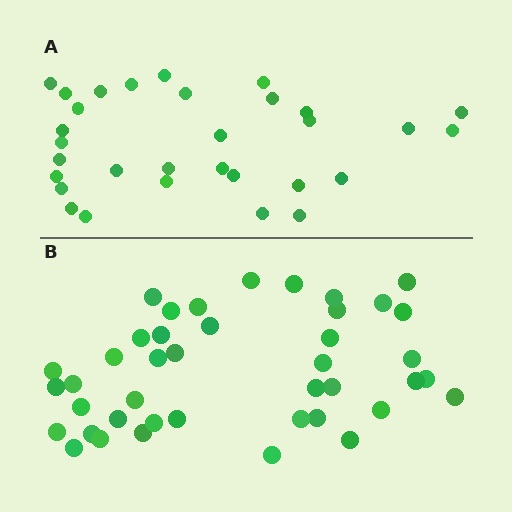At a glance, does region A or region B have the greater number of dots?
Region B (the bottom region) has more dots.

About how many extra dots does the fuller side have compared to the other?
Region B has roughly 12 or so more dots than region A.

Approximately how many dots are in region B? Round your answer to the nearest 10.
About 40 dots. (The exact count is 42, which rounds to 40.)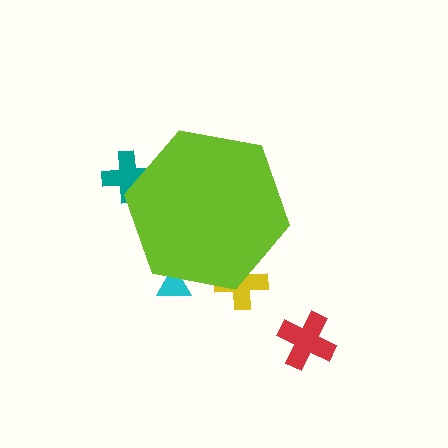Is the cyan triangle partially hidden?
Yes, the cyan triangle is partially hidden behind the lime hexagon.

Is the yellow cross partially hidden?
Yes, the yellow cross is partially hidden behind the lime hexagon.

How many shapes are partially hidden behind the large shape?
3 shapes are partially hidden.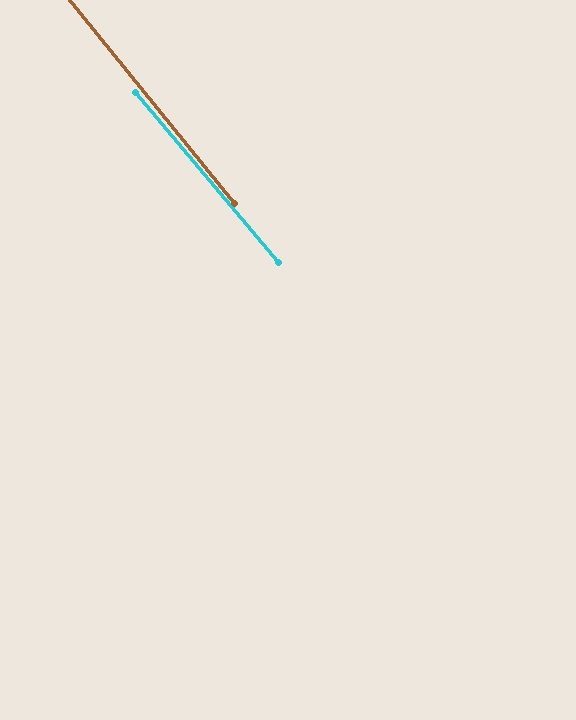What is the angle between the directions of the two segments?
Approximately 1 degree.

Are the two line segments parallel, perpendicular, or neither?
Parallel — their directions differ by only 1.0°.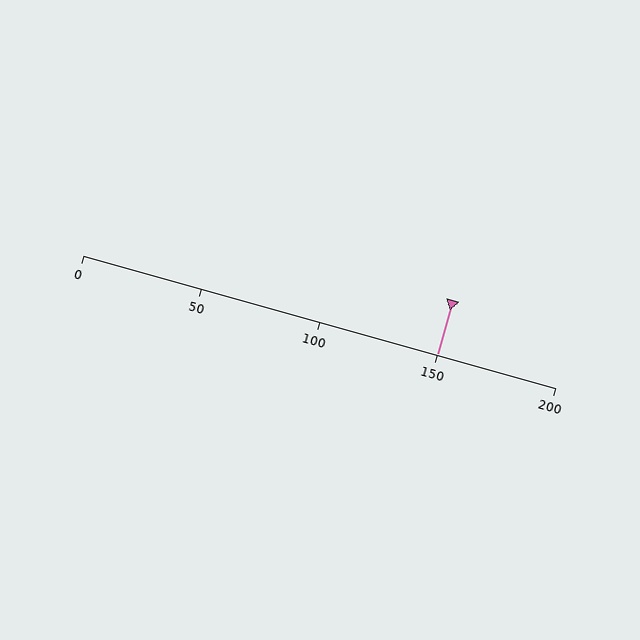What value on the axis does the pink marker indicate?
The marker indicates approximately 150.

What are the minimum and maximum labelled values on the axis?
The axis runs from 0 to 200.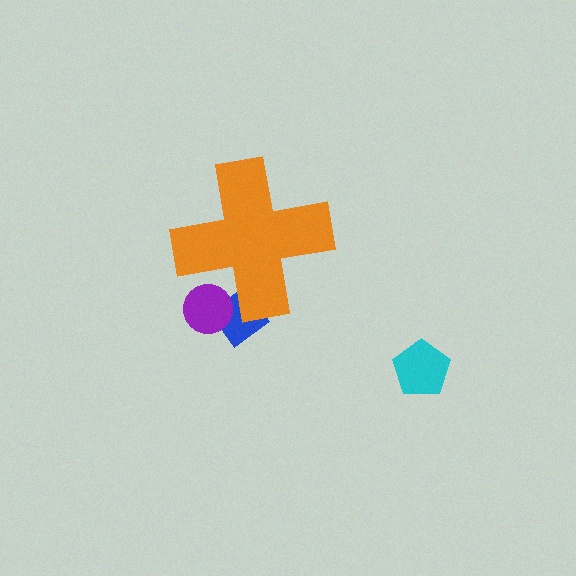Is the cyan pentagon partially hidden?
No, the cyan pentagon is fully visible.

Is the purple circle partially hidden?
Yes, the purple circle is partially hidden behind the orange cross.